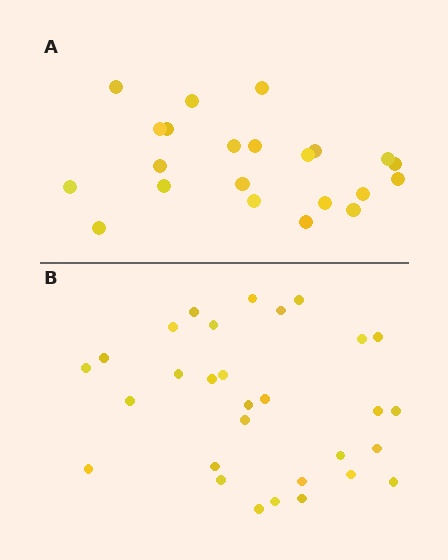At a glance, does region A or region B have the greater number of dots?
Region B (the bottom region) has more dots.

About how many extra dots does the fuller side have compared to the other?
Region B has roughly 8 or so more dots than region A.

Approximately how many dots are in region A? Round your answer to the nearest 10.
About 20 dots. (The exact count is 22, which rounds to 20.)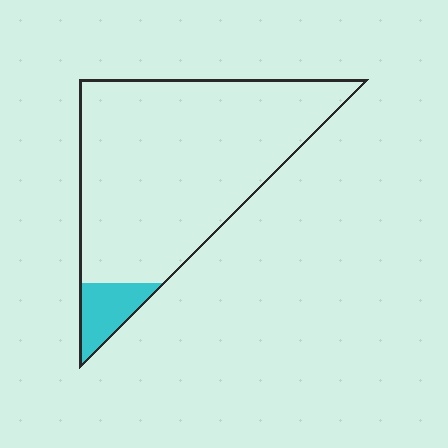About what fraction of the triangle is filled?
About one tenth (1/10).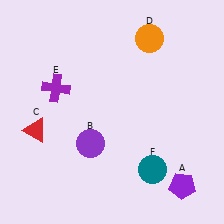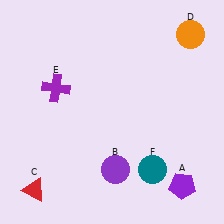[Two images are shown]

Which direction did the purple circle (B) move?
The purple circle (B) moved down.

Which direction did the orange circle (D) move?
The orange circle (D) moved right.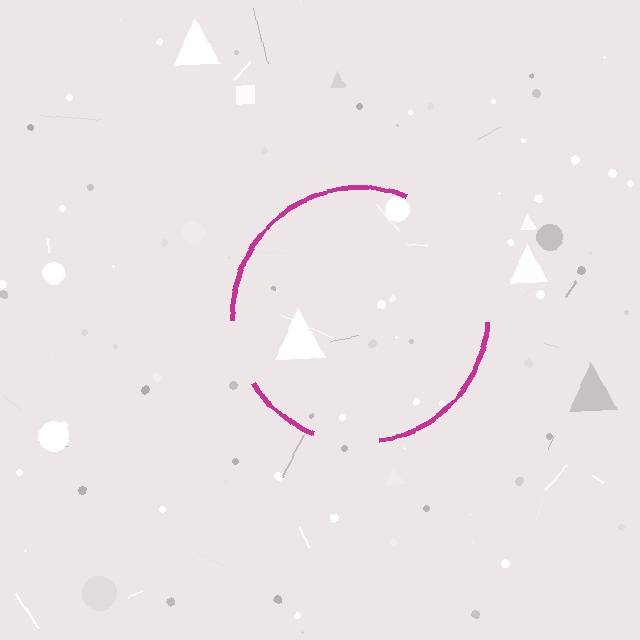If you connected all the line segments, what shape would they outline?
They would outline a circle.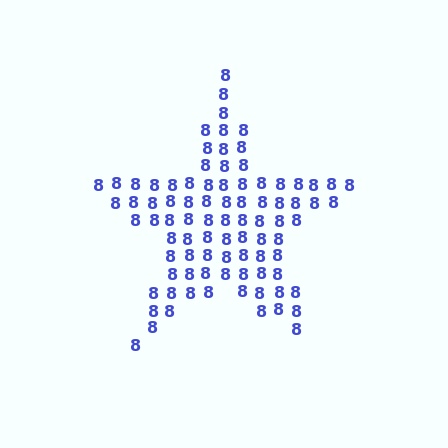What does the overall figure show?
The overall figure shows a star.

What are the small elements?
The small elements are digit 8's.